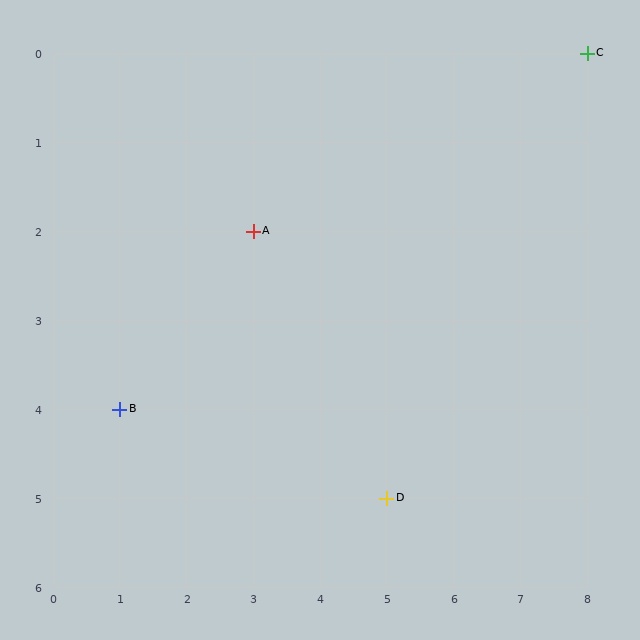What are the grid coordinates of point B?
Point B is at grid coordinates (1, 4).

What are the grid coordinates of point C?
Point C is at grid coordinates (8, 0).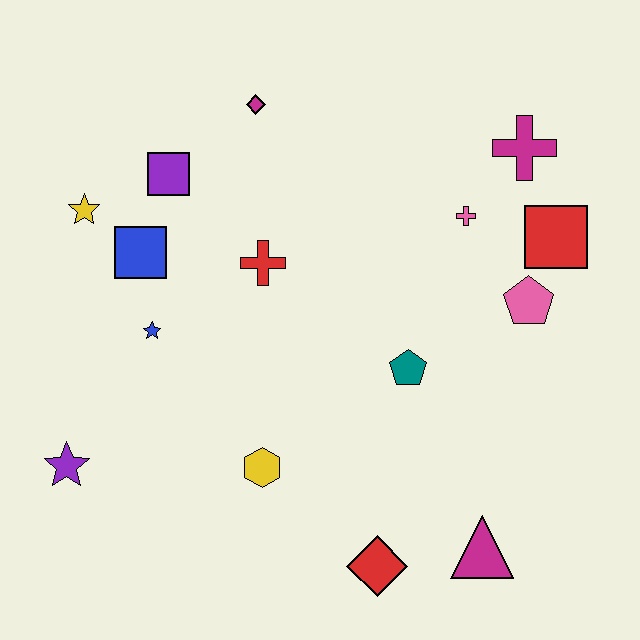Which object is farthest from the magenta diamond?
The magenta triangle is farthest from the magenta diamond.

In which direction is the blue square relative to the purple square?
The blue square is below the purple square.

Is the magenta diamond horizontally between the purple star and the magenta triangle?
Yes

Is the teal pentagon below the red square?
Yes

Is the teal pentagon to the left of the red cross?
No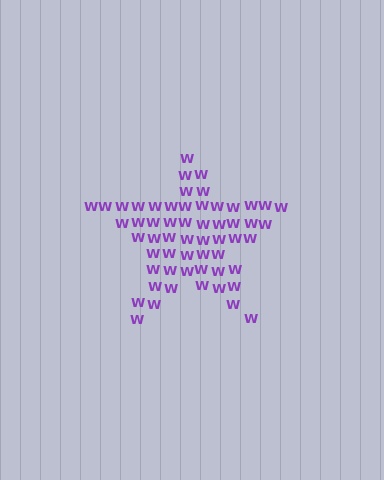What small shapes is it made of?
It is made of small letter W's.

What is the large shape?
The large shape is a star.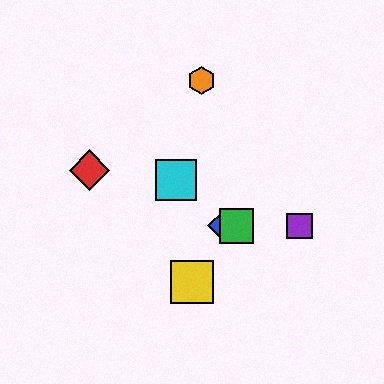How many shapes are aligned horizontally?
3 shapes (the blue diamond, the green square, the purple square) are aligned horizontally.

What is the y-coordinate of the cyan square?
The cyan square is at y≈180.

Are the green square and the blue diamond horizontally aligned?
Yes, both are at y≈226.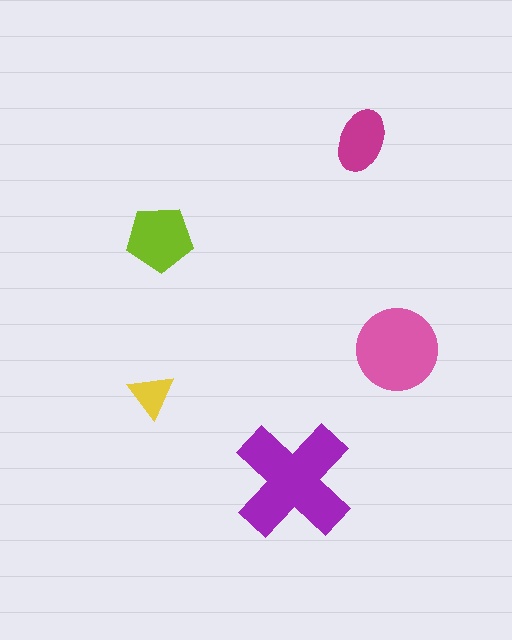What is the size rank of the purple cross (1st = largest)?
1st.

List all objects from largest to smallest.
The purple cross, the pink circle, the lime pentagon, the magenta ellipse, the yellow triangle.